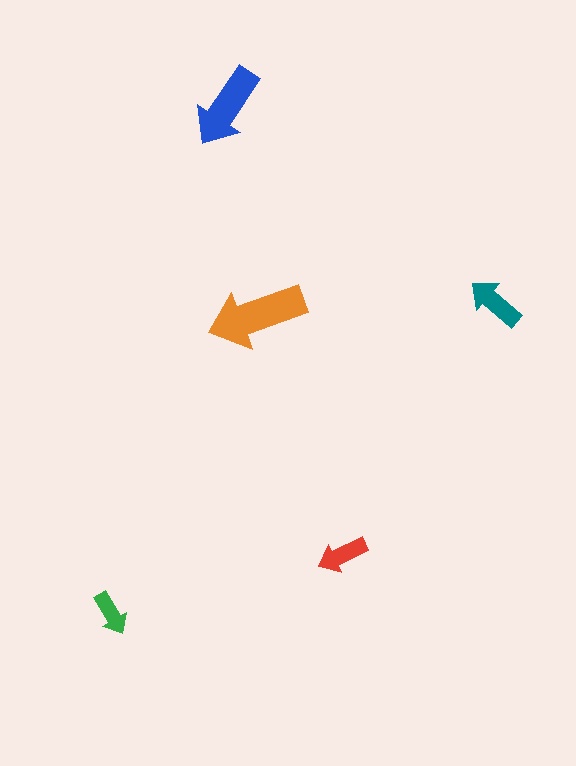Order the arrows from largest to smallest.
the orange one, the blue one, the teal one, the red one, the green one.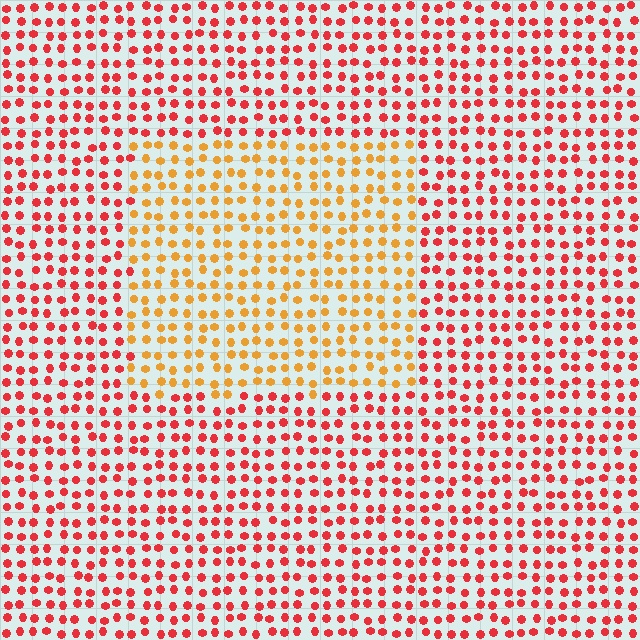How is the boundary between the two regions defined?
The boundary is defined purely by a slight shift in hue (about 40 degrees). Spacing, size, and orientation are identical on both sides.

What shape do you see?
I see a rectangle.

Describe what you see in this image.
The image is filled with small red elements in a uniform arrangement. A rectangle-shaped region is visible where the elements are tinted to a slightly different hue, forming a subtle color boundary.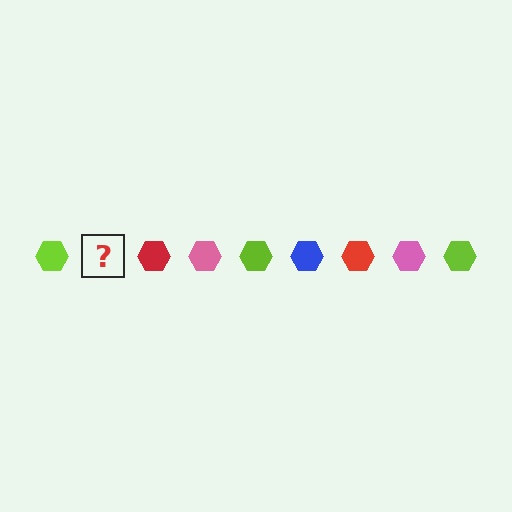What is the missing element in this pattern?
The missing element is a blue hexagon.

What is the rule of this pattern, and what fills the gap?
The rule is that the pattern cycles through lime, blue, red, pink hexagons. The gap should be filled with a blue hexagon.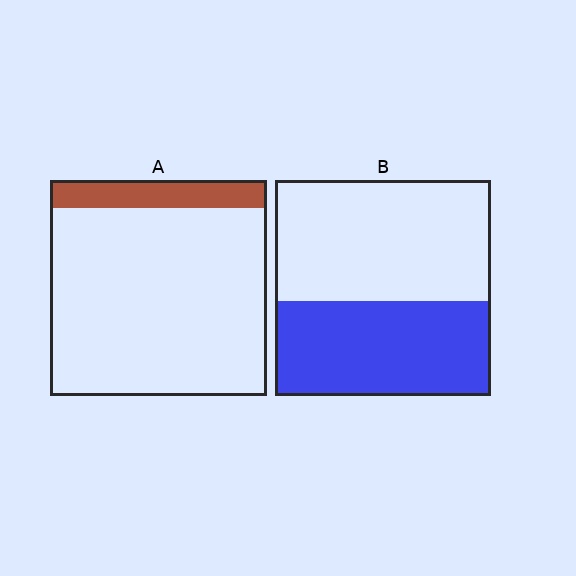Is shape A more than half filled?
No.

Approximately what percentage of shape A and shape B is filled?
A is approximately 15% and B is approximately 45%.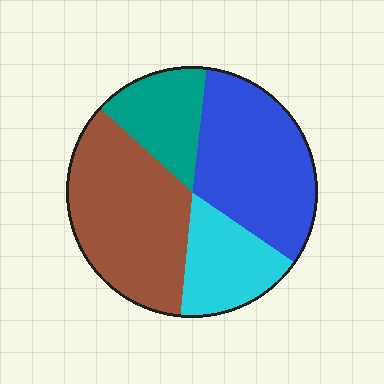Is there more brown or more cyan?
Brown.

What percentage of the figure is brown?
Brown takes up about one third (1/3) of the figure.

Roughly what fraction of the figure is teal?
Teal covers around 15% of the figure.